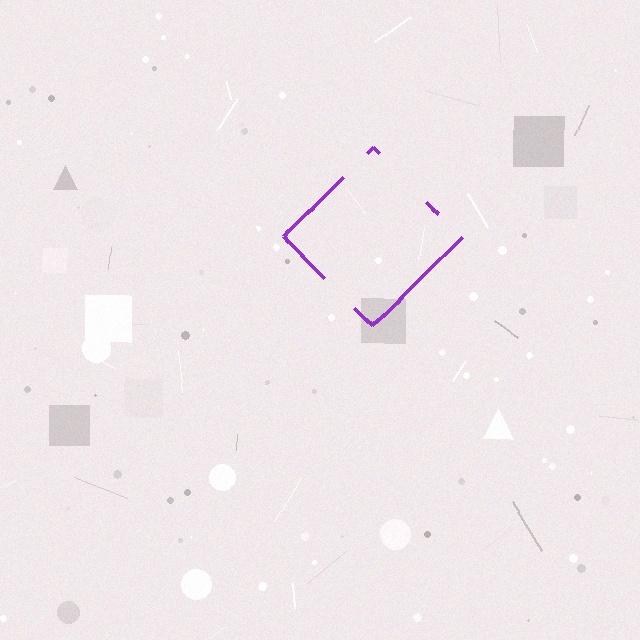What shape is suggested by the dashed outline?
The dashed outline suggests a diamond.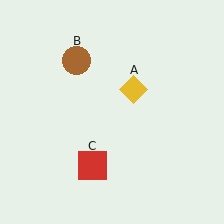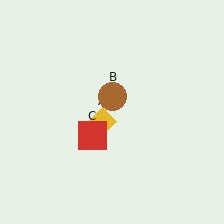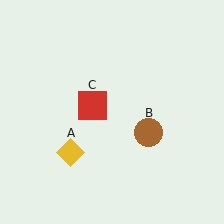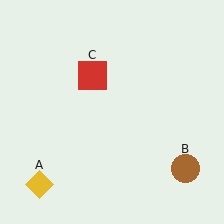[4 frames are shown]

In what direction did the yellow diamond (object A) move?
The yellow diamond (object A) moved down and to the left.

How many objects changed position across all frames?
3 objects changed position: yellow diamond (object A), brown circle (object B), red square (object C).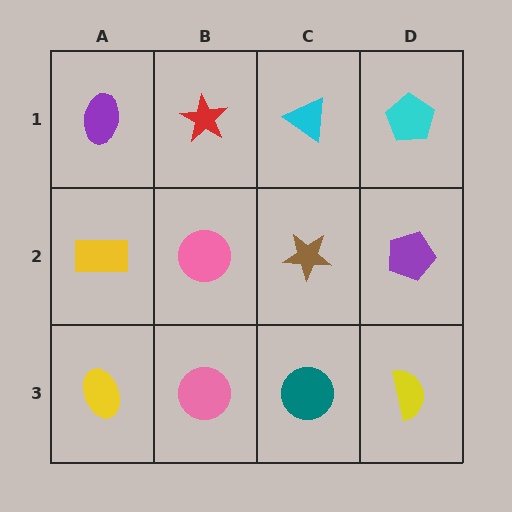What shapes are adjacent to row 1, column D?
A purple pentagon (row 2, column D), a cyan triangle (row 1, column C).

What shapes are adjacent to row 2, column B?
A red star (row 1, column B), a pink circle (row 3, column B), a yellow rectangle (row 2, column A), a brown star (row 2, column C).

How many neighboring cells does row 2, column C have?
4.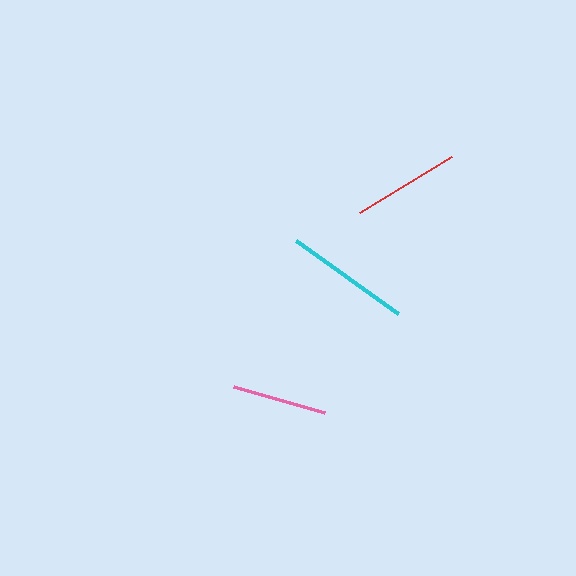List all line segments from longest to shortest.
From longest to shortest: cyan, red, pink.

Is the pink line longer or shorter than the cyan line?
The cyan line is longer than the pink line.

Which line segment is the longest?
The cyan line is the longest at approximately 125 pixels.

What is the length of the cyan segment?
The cyan segment is approximately 125 pixels long.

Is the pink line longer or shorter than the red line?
The red line is longer than the pink line.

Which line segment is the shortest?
The pink line is the shortest at approximately 95 pixels.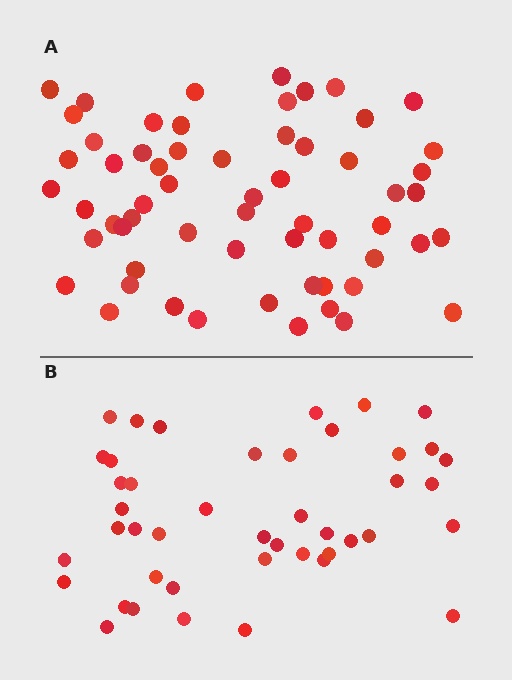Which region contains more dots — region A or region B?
Region A (the top region) has more dots.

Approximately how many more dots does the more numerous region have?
Region A has approximately 15 more dots than region B.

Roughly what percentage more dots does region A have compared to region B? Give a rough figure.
About 35% more.